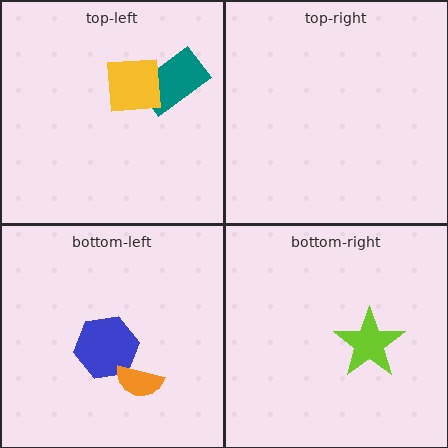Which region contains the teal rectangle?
The top-left region.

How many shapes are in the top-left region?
2.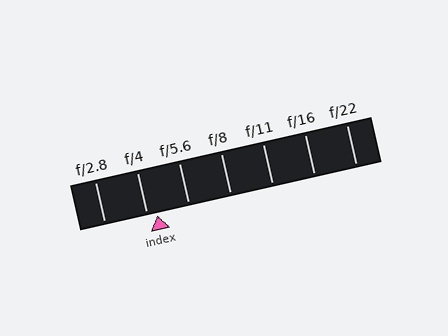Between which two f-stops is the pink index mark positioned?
The index mark is between f/4 and f/5.6.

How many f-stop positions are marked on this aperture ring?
There are 7 f-stop positions marked.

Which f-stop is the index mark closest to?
The index mark is closest to f/4.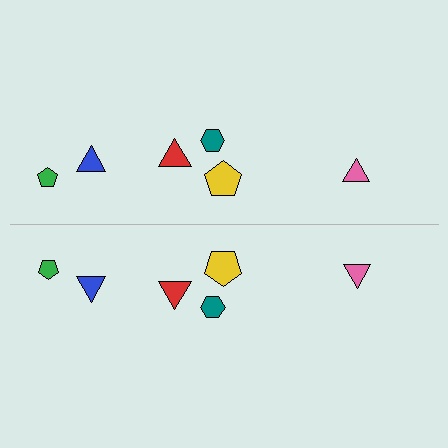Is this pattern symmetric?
Yes, this pattern has bilateral (reflection) symmetry.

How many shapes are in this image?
There are 12 shapes in this image.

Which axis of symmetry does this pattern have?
The pattern has a horizontal axis of symmetry running through the center of the image.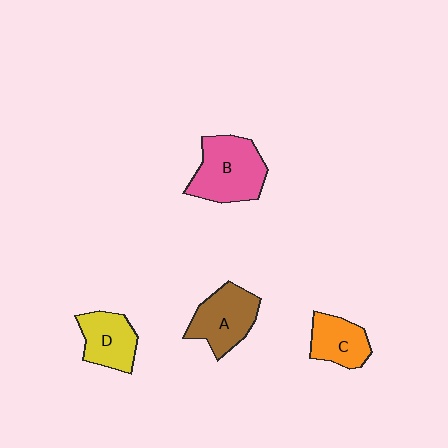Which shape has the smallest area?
Shape C (orange).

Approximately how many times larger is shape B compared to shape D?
Approximately 1.5 times.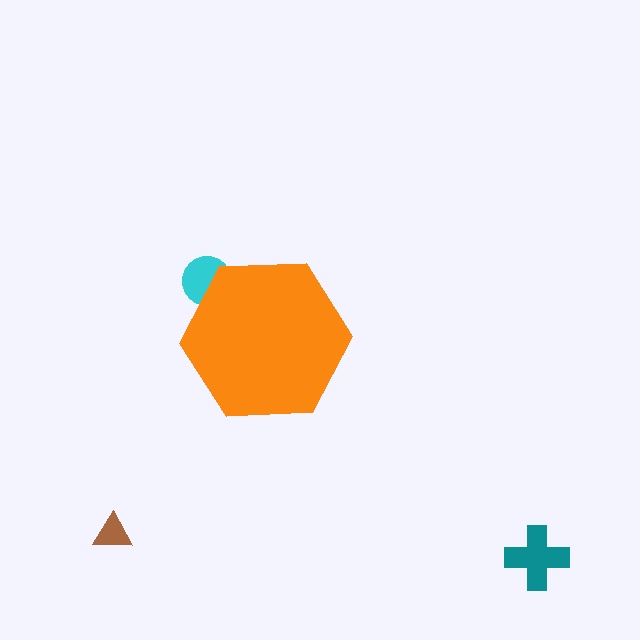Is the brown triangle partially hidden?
No, the brown triangle is fully visible.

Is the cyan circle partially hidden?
Yes, the cyan circle is partially hidden behind the orange hexagon.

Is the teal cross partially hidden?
No, the teal cross is fully visible.